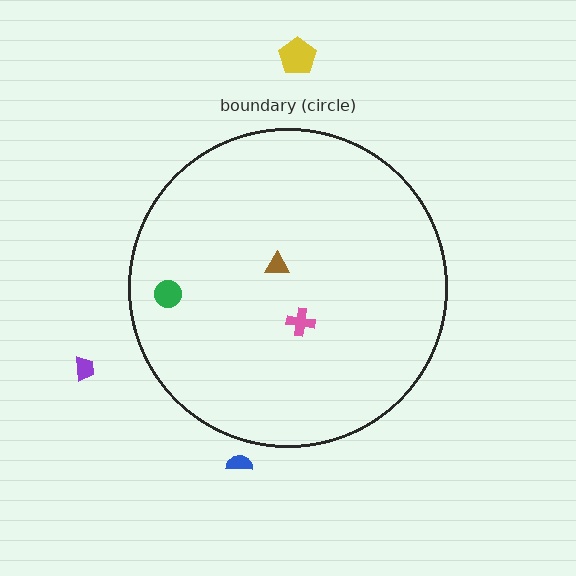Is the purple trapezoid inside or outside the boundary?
Outside.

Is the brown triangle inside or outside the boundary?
Inside.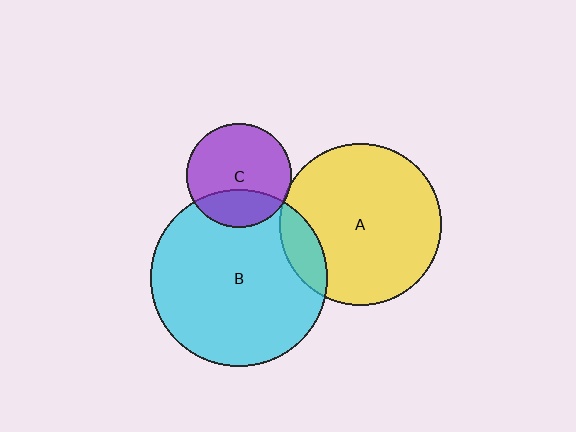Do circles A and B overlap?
Yes.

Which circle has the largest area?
Circle B (cyan).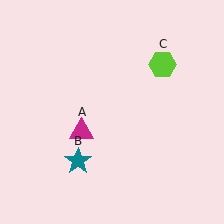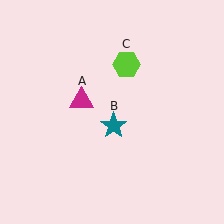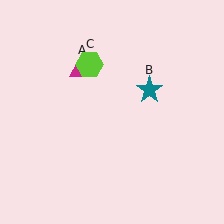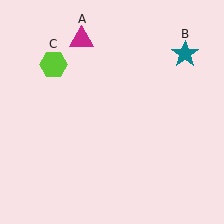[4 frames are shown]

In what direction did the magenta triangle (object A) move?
The magenta triangle (object A) moved up.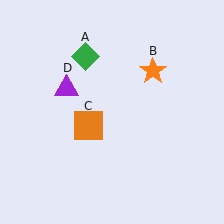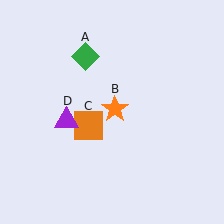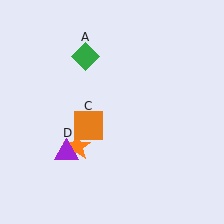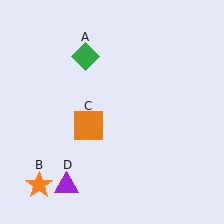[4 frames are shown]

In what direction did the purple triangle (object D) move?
The purple triangle (object D) moved down.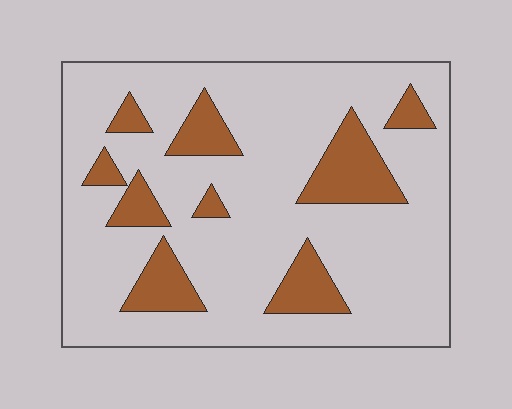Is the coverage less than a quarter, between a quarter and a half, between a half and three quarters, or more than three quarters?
Less than a quarter.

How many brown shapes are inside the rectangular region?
9.